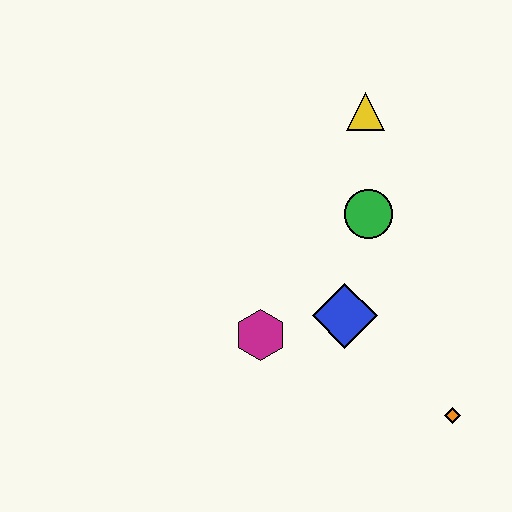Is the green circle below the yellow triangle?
Yes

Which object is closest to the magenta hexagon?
The blue diamond is closest to the magenta hexagon.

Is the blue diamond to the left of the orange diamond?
Yes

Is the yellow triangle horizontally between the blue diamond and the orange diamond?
Yes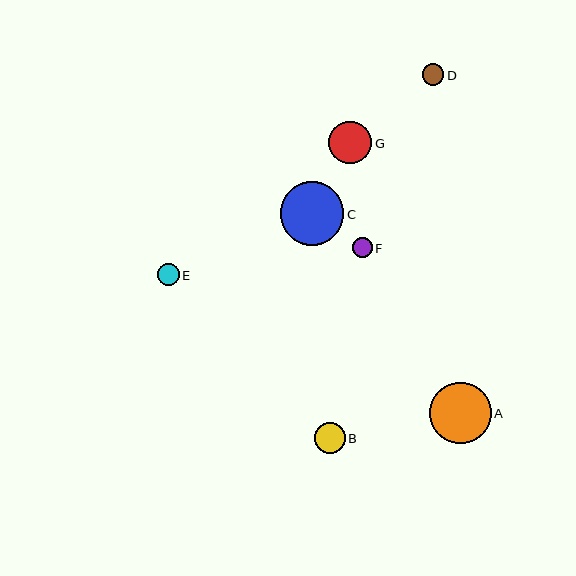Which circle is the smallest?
Circle F is the smallest with a size of approximately 20 pixels.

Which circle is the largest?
Circle C is the largest with a size of approximately 64 pixels.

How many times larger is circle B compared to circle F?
Circle B is approximately 1.5 times the size of circle F.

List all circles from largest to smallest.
From largest to smallest: C, A, G, B, D, E, F.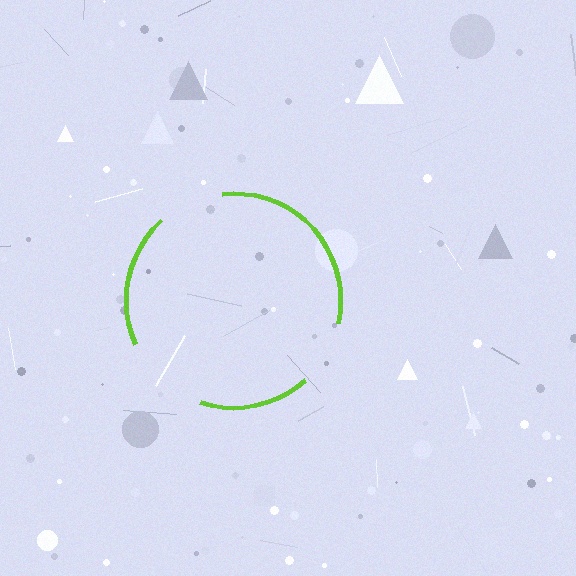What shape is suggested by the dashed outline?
The dashed outline suggests a circle.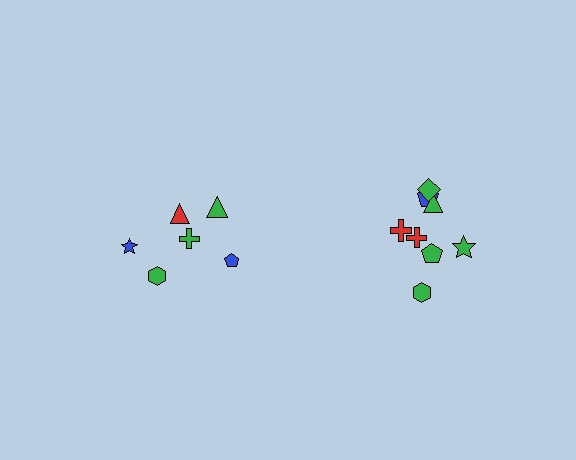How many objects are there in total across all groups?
There are 14 objects.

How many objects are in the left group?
There are 6 objects.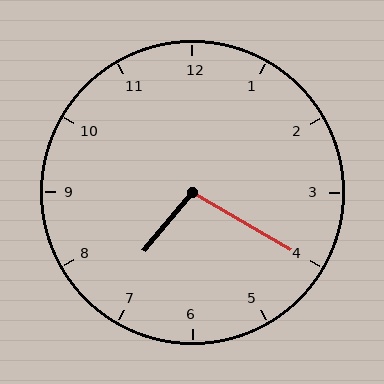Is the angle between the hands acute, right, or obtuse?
It is obtuse.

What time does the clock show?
7:20.